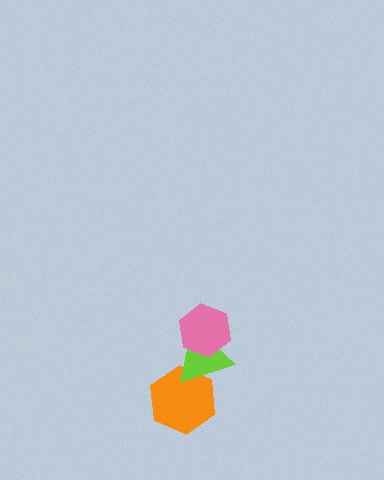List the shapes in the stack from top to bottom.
From top to bottom: the pink hexagon, the lime triangle, the orange hexagon.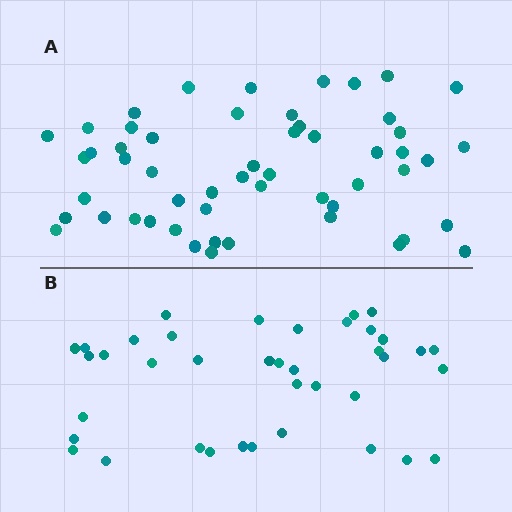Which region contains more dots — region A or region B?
Region A (the top region) has more dots.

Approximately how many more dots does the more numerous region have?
Region A has approximately 15 more dots than region B.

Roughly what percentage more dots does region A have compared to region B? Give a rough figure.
About 40% more.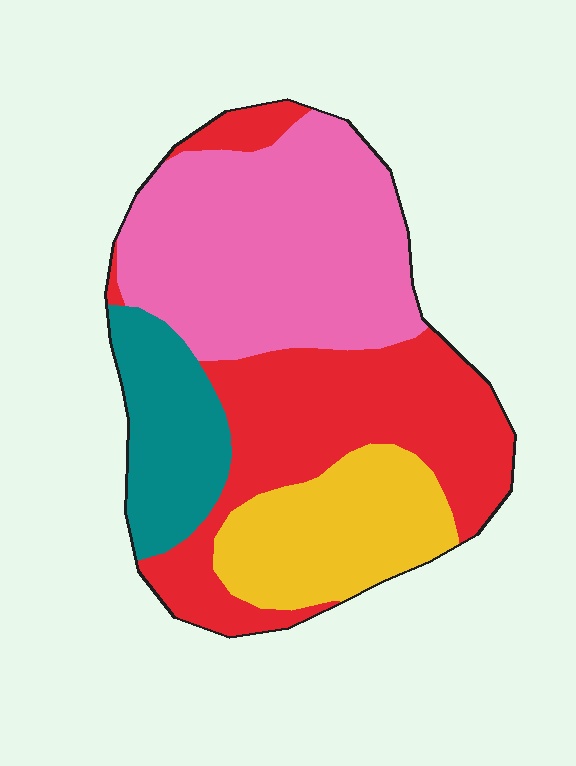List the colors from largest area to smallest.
From largest to smallest: pink, red, yellow, teal.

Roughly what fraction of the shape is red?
Red takes up about one third (1/3) of the shape.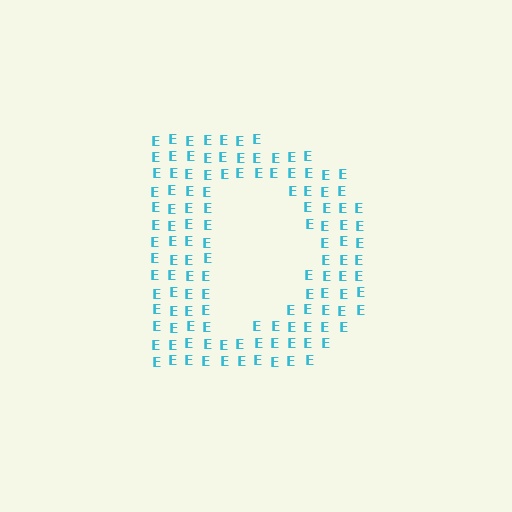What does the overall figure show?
The overall figure shows the letter D.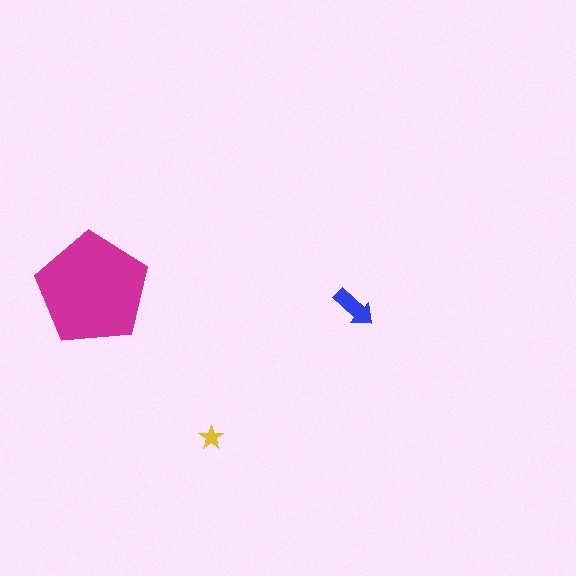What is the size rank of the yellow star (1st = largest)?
3rd.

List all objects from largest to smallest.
The magenta pentagon, the blue arrow, the yellow star.